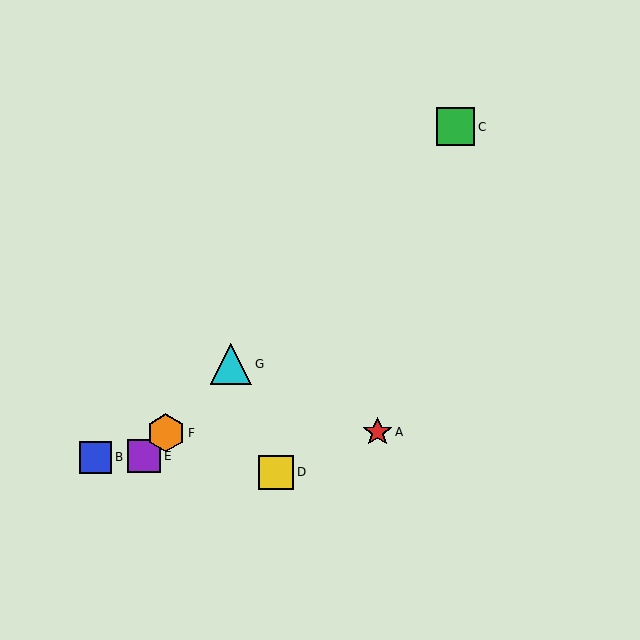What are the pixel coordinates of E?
Object E is at (144, 456).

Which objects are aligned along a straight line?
Objects C, E, F, G are aligned along a straight line.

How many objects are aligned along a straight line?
4 objects (C, E, F, G) are aligned along a straight line.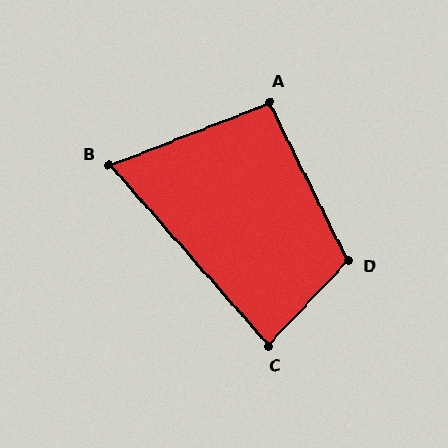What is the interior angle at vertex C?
Approximately 85 degrees (acute).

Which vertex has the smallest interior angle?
B, at approximately 70 degrees.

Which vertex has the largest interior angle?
D, at approximately 110 degrees.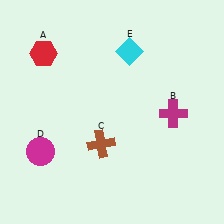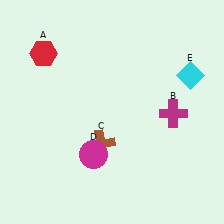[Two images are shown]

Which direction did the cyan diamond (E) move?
The cyan diamond (E) moved right.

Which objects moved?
The objects that moved are: the magenta circle (D), the cyan diamond (E).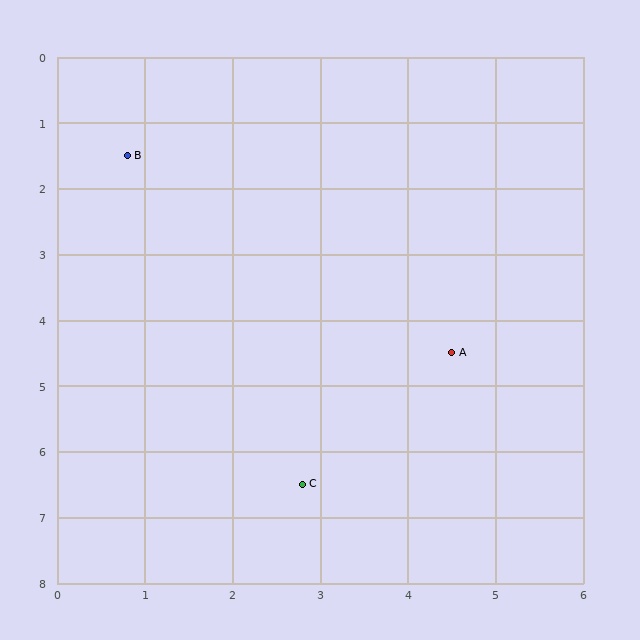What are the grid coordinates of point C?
Point C is at approximately (2.8, 6.5).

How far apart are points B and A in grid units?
Points B and A are about 4.8 grid units apart.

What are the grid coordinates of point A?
Point A is at approximately (4.5, 4.5).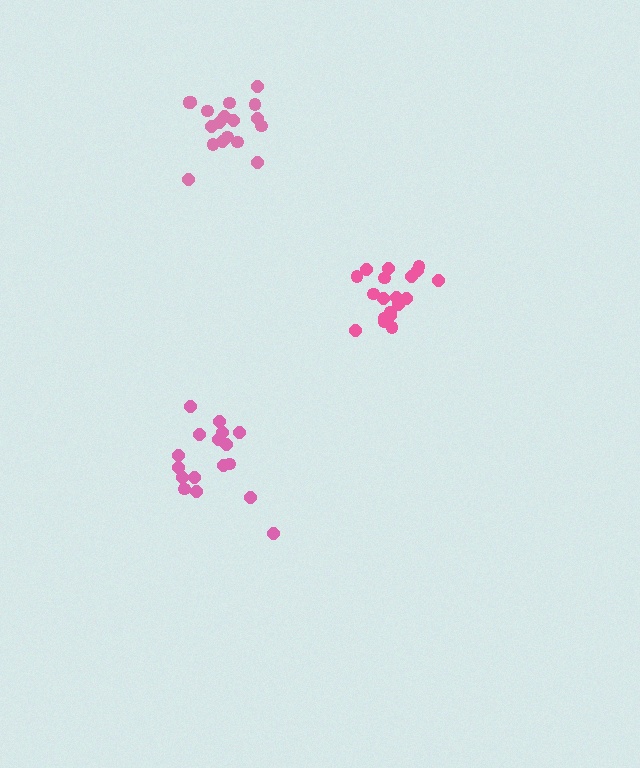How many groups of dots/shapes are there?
There are 3 groups.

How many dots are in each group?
Group 1: 17 dots, Group 2: 19 dots, Group 3: 19 dots (55 total).